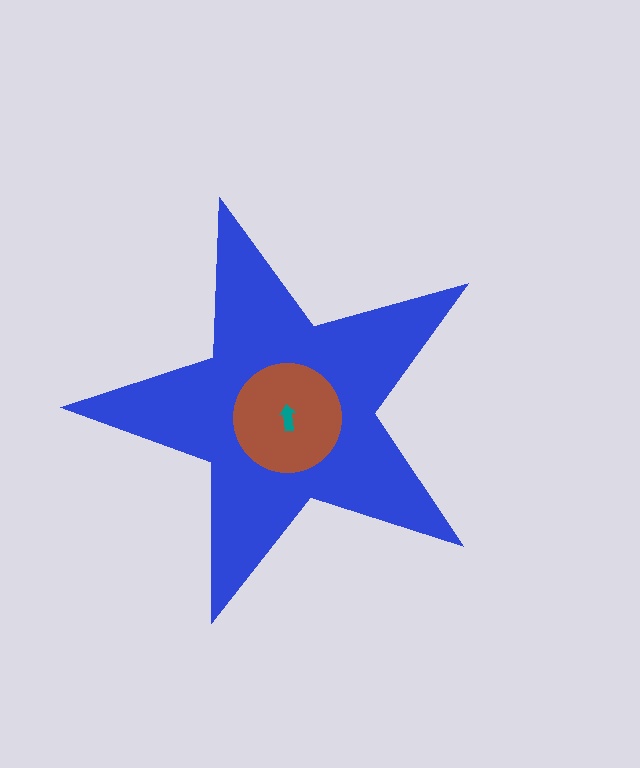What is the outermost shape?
The blue star.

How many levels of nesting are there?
3.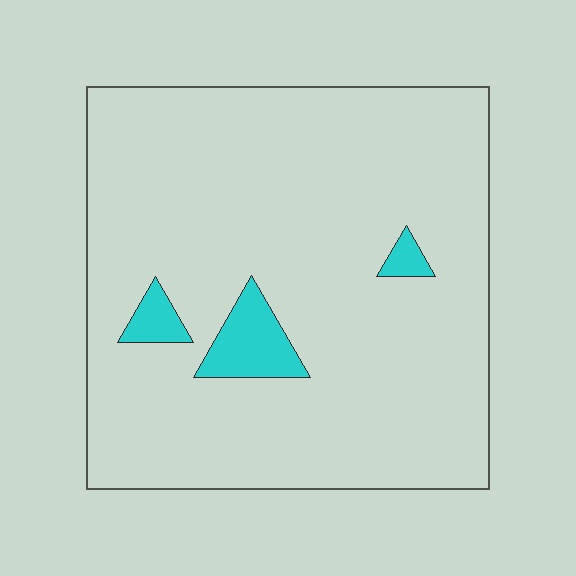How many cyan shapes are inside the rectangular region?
3.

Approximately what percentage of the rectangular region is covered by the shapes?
Approximately 5%.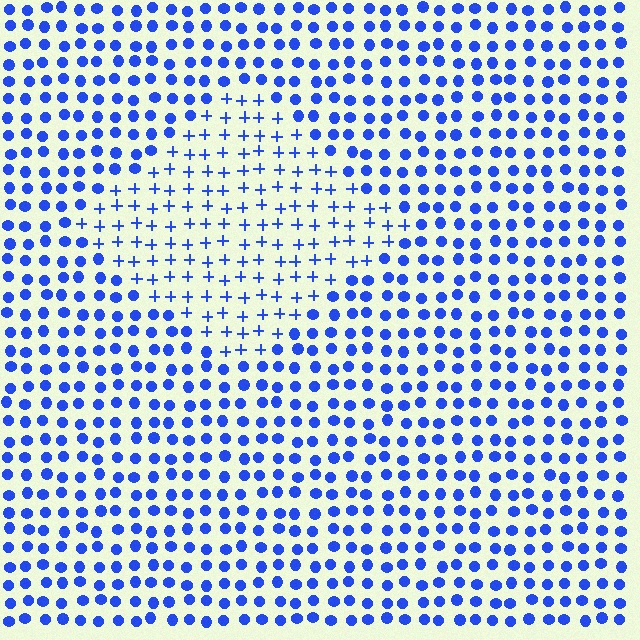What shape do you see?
I see a diamond.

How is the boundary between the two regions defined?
The boundary is defined by a change in element shape: plus signs inside vs. circles outside. All elements share the same color and spacing.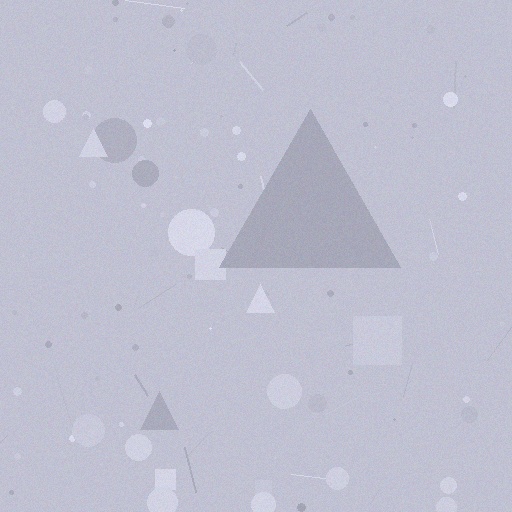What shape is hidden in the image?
A triangle is hidden in the image.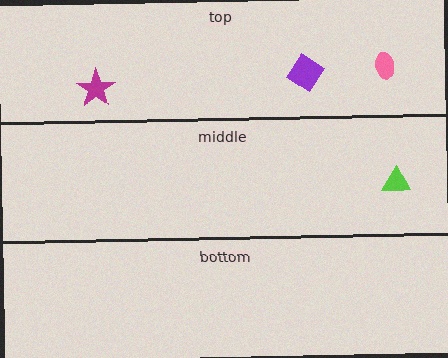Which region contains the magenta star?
The top region.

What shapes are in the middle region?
The lime triangle.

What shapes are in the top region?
The purple diamond, the pink ellipse, the magenta star.